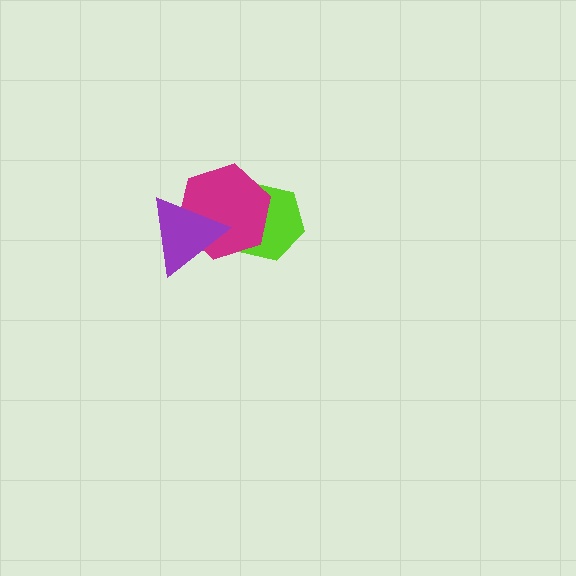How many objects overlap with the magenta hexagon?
2 objects overlap with the magenta hexagon.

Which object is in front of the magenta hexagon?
The purple triangle is in front of the magenta hexagon.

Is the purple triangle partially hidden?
No, no other shape covers it.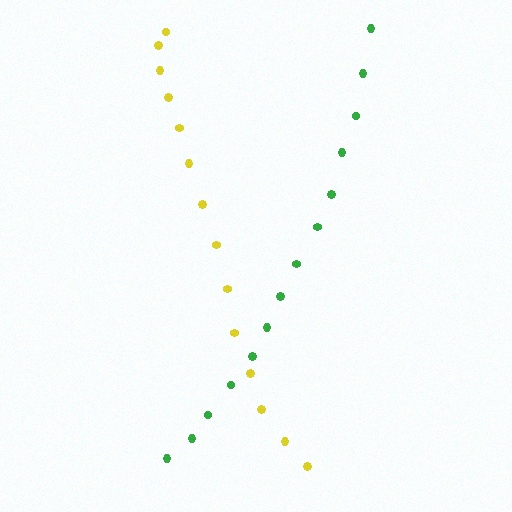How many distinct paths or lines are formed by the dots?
There are 2 distinct paths.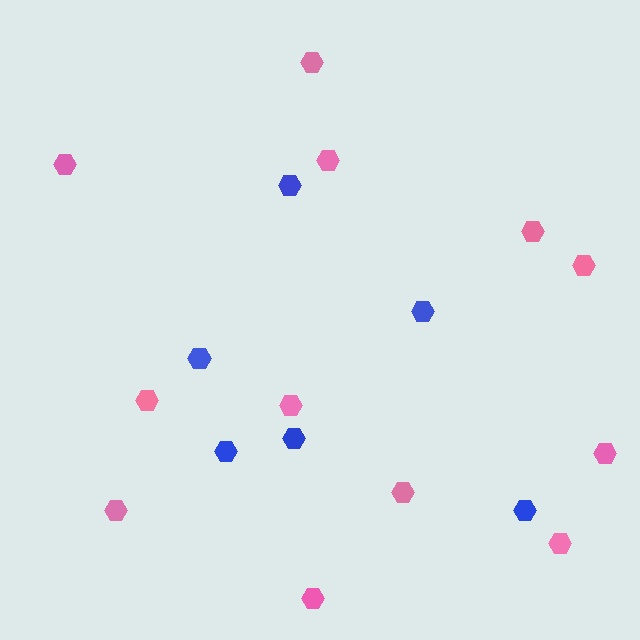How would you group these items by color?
There are 2 groups: one group of pink hexagons (12) and one group of blue hexagons (6).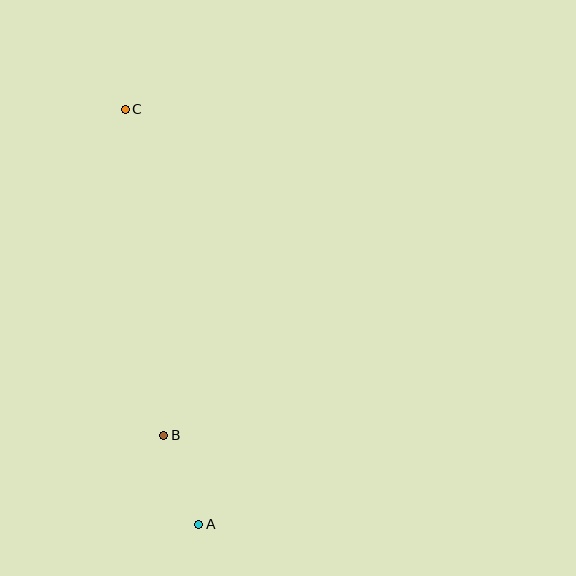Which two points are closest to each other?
Points A and B are closest to each other.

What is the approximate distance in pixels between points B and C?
The distance between B and C is approximately 328 pixels.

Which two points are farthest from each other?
Points A and C are farthest from each other.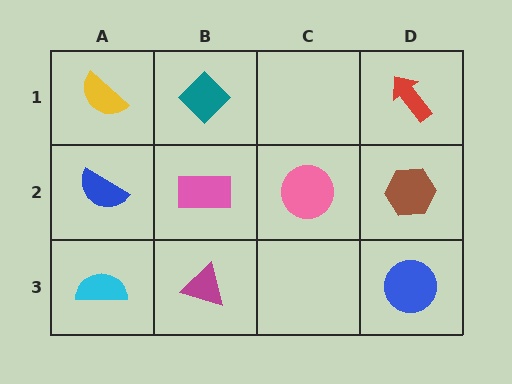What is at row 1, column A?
A yellow semicircle.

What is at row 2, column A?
A blue semicircle.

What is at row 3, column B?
A magenta triangle.